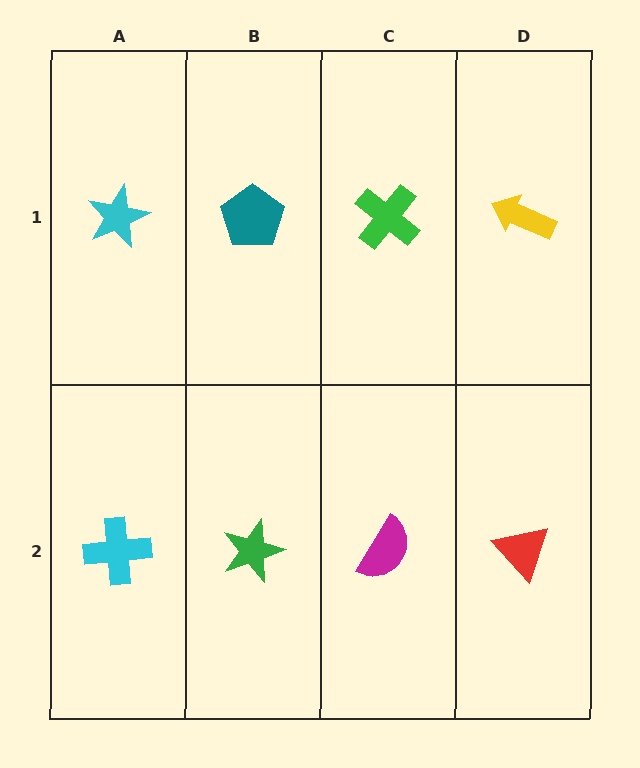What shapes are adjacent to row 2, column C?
A green cross (row 1, column C), a green star (row 2, column B), a red triangle (row 2, column D).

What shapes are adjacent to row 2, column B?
A teal pentagon (row 1, column B), a cyan cross (row 2, column A), a magenta semicircle (row 2, column C).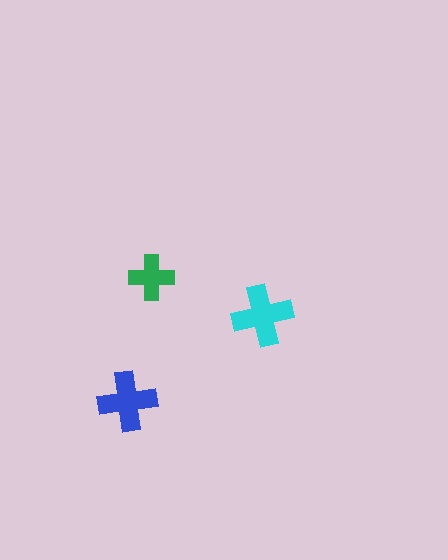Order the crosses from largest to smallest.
the cyan one, the blue one, the green one.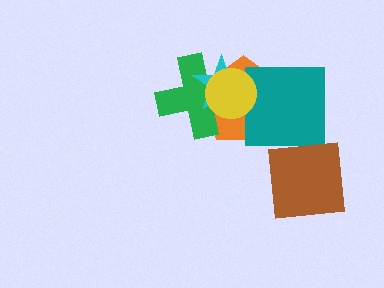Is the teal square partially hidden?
Yes, it is partially covered by another shape.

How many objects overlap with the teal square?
2 objects overlap with the teal square.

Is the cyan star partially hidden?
Yes, it is partially covered by another shape.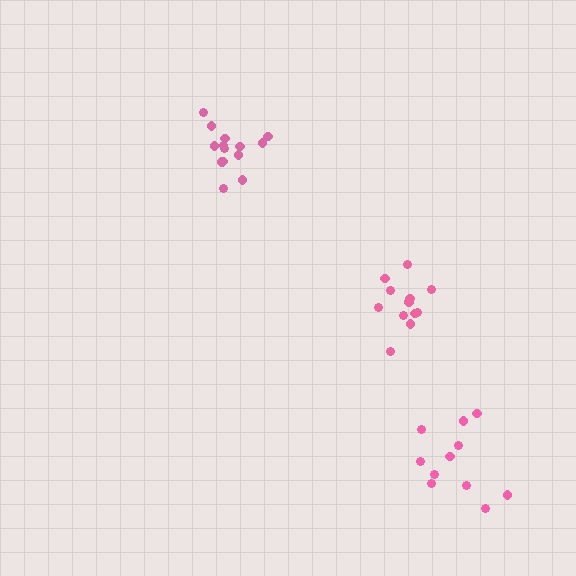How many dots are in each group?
Group 1: 11 dots, Group 2: 14 dots, Group 3: 12 dots (37 total).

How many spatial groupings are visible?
There are 3 spatial groupings.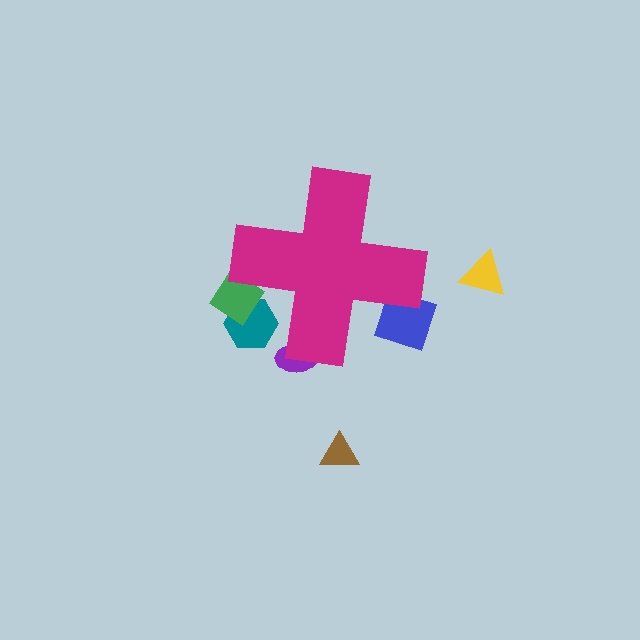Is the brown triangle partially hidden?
No, the brown triangle is fully visible.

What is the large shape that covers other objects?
A magenta cross.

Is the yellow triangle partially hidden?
No, the yellow triangle is fully visible.